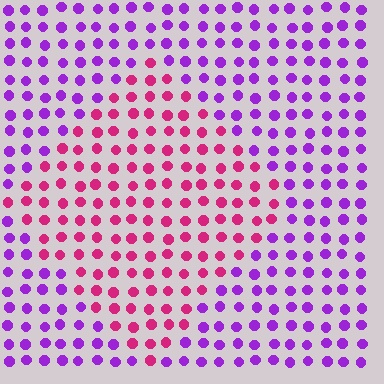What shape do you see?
I see a diamond.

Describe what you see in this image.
The image is filled with small purple elements in a uniform arrangement. A diamond-shaped region is visible where the elements are tinted to a slightly different hue, forming a subtle color boundary.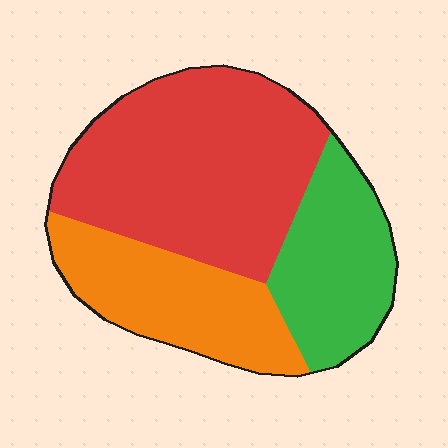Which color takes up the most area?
Red, at roughly 50%.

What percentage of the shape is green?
Green takes up about one quarter (1/4) of the shape.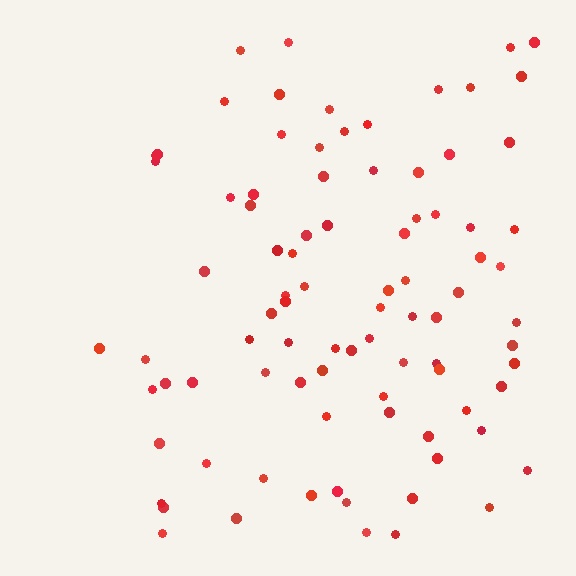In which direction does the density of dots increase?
From left to right, with the right side densest.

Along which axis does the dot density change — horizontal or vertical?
Horizontal.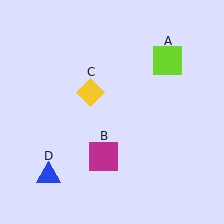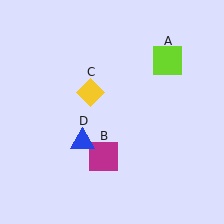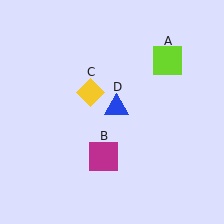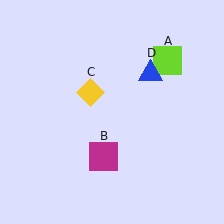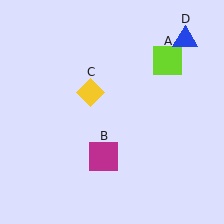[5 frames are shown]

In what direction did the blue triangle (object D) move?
The blue triangle (object D) moved up and to the right.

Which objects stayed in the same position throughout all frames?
Lime square (object A) and magenta square (object B) and yellow diamond (object C) remained stationary.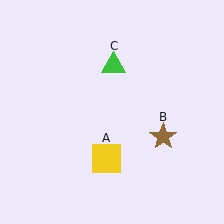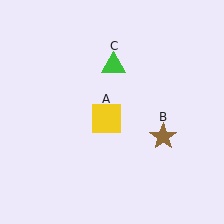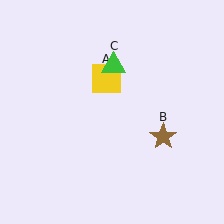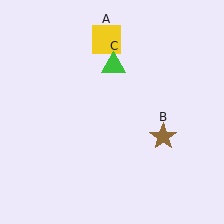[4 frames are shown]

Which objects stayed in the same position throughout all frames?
Brown star (object B) and green triangle (object C) remained stationary.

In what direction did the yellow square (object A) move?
The yellow square (object A) moved up.